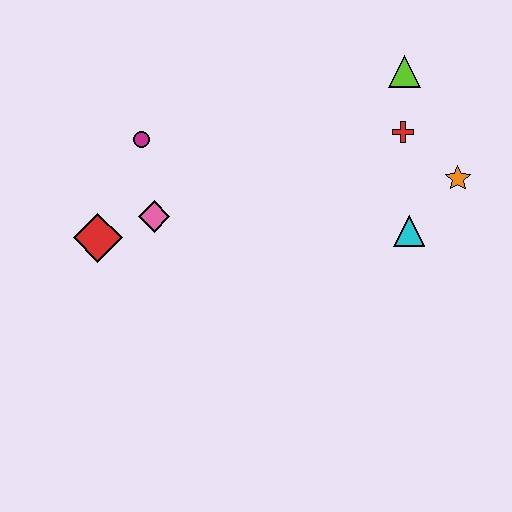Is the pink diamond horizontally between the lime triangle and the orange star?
No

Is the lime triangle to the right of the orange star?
No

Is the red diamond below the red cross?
Yes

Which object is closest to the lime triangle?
The red cross is closest to the lime triangle.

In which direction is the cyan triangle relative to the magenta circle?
The cyan triangle is to the right of the magenta circle.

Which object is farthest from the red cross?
The red diamond is farthest from the red cross.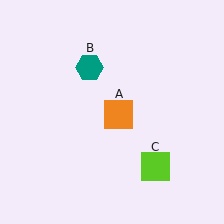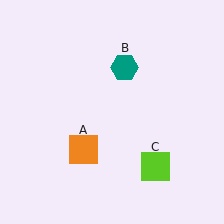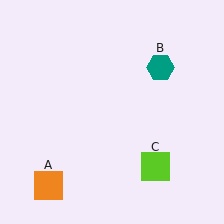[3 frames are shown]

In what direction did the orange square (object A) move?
The orange square (object A) moved down and to the left.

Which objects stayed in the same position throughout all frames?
Lime square (object C) remained stationary.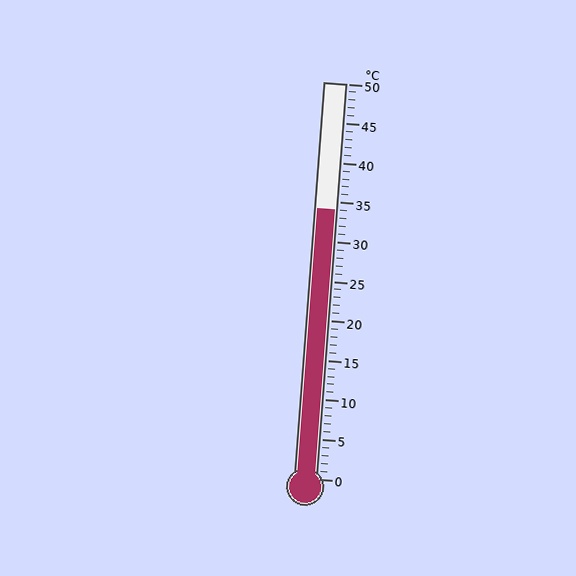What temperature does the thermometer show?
The thermometer shows approximately 34°C.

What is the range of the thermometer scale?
The thermometer scale ranges from 0°C to 50°C.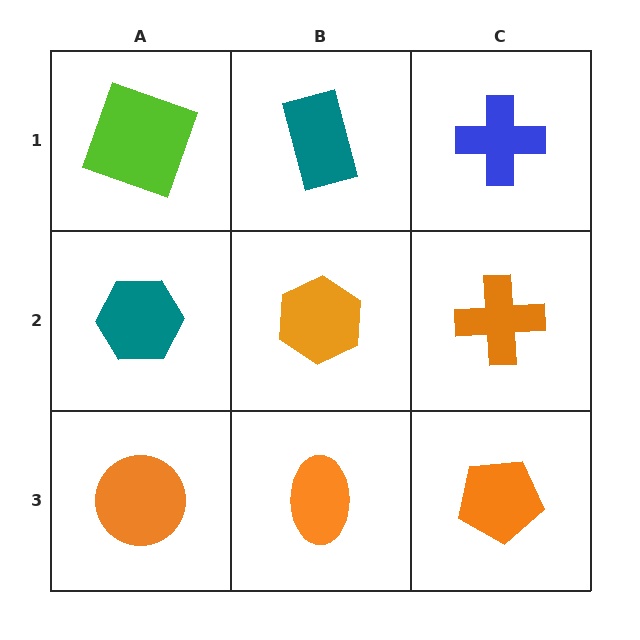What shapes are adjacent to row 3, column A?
A teal hexagon (row 2, column A), an orange ellipse (row 3, column B).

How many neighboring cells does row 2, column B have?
4.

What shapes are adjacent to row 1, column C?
An orange cross (row 2, column C), a teal rectangle (row 1, column B).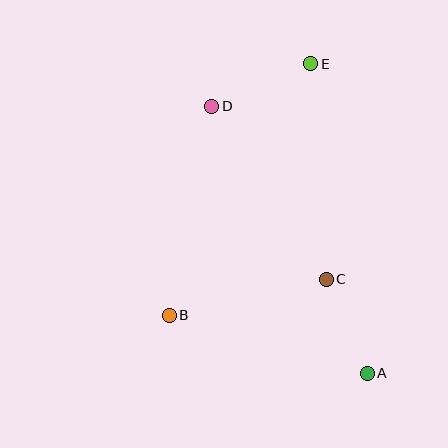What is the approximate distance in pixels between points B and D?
The distance between B and D is approximately 214 pixels.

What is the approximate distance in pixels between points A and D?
The distance between A and D is approximately 309 pixels.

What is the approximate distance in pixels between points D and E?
The distance between D and E is approximately 107 pixels.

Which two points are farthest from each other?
Points A and E are farthest from each other.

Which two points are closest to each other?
Points A and C are closest to each other.